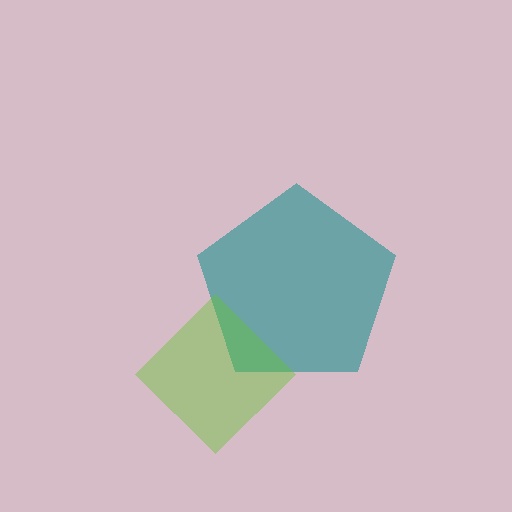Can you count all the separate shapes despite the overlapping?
Yes, there are 2 separate shapes.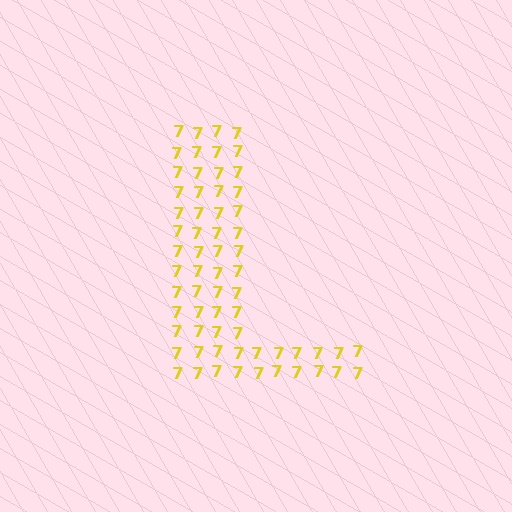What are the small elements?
The small elements are digit 7's.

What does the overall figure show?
The overall figure shows the letter L.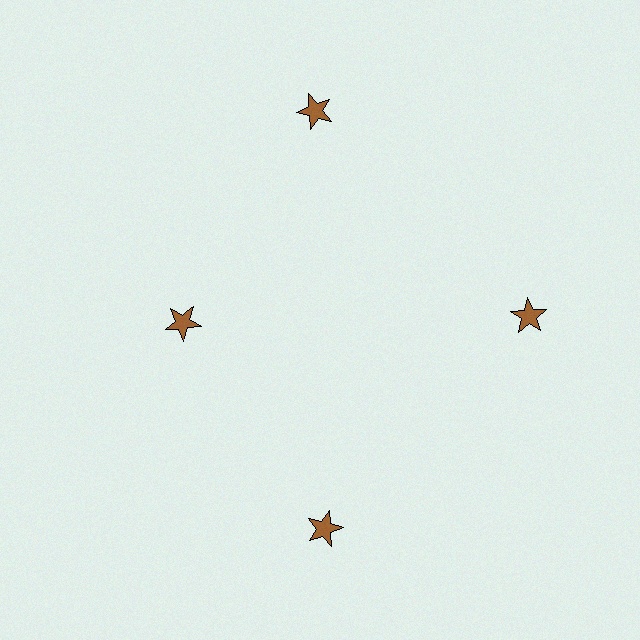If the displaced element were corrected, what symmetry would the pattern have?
It would have 4-fold rotational symmetry — the pattern would map onto itself every 90 degrees.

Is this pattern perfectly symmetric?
No. The 4 brown stars are arranged in a ring, but one element near the 9 o'clock position is pulled inward toward the center, breaking the 4-fold rotational symmetry.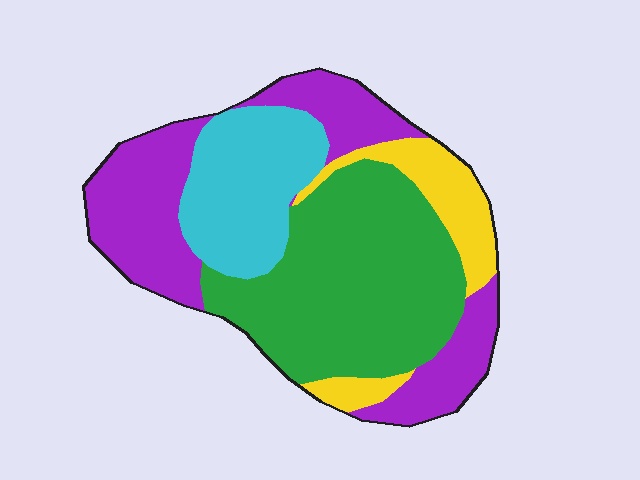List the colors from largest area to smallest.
From largest to smallest: green, purple, cyan, yellow.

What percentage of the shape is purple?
Purple takes up between a sixth and a third of the shape.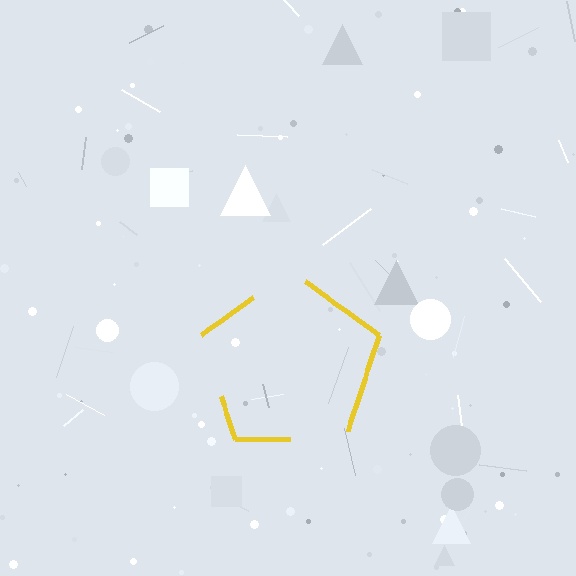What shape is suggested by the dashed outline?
The dashed outline suggests a pentagon.